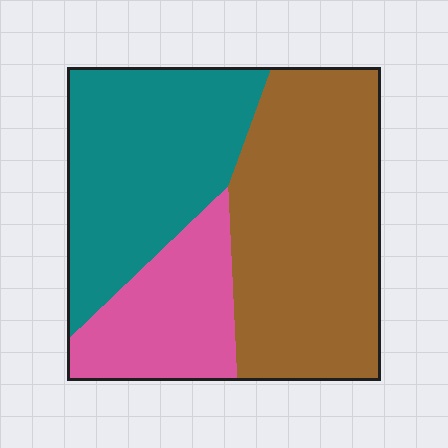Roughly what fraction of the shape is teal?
Teal takes up about one third (1/3) of the shape.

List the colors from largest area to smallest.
From largest to smallest: brown, teal, pink.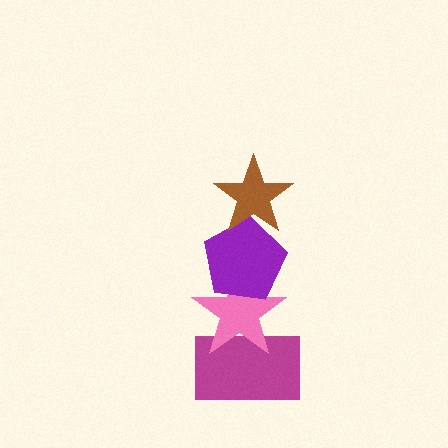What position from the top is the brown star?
The brown star is 1st from the top.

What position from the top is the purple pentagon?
The purple pentagon is 2nd from the top.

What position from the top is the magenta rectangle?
The magenta rectangle is 4th from the top.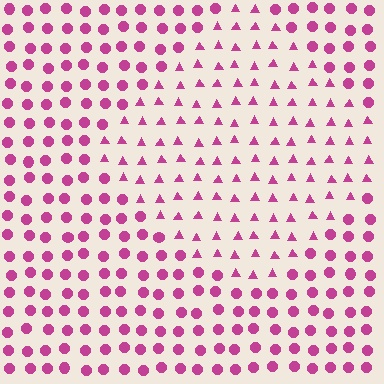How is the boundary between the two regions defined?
The boundary is defined by a change in element shape: triangles inside vs. circles outside. All elements share the same color and spacing.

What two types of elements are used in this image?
The image uses triangles inside the diamond region and circles outside it.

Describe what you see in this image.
The image is filled with small magenta elements arranged in a uniform grid. A diamond-shaped region contains triangles, while the surrounding area contains circles. The boundary is defined purely by the change in element shape.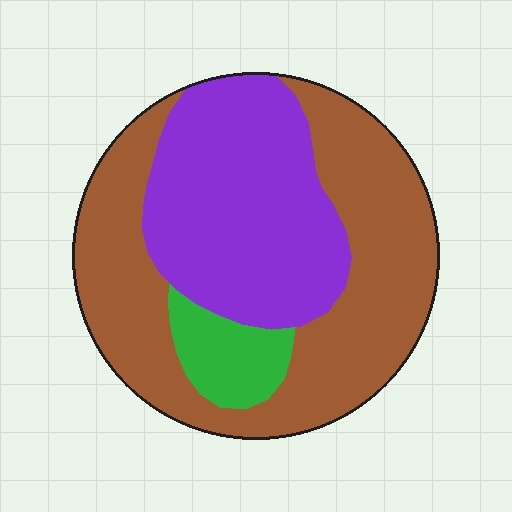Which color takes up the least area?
Green, at roughly 10%.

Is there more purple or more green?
Purple.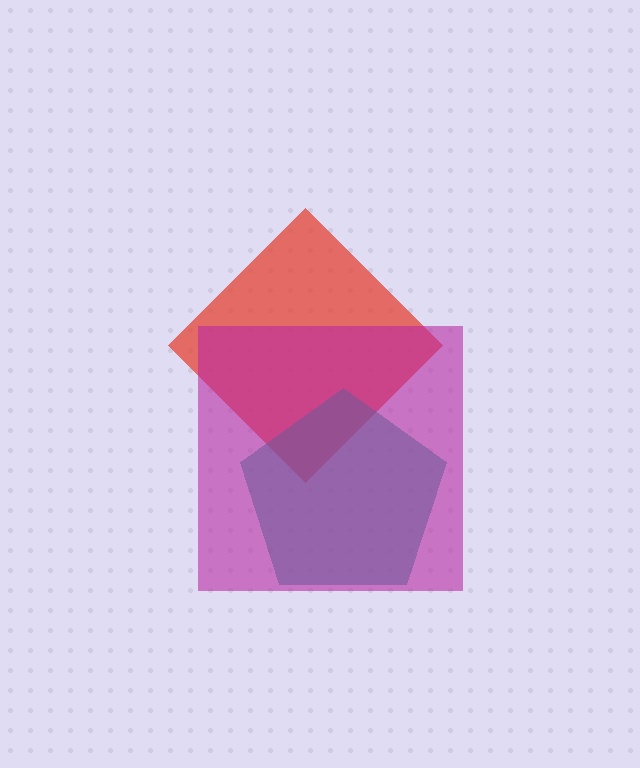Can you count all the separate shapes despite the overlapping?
Yes, there are 3 separate shapes.